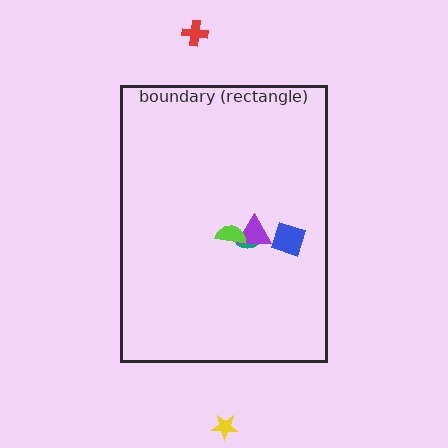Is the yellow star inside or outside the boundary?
Outside.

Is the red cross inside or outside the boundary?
Outside.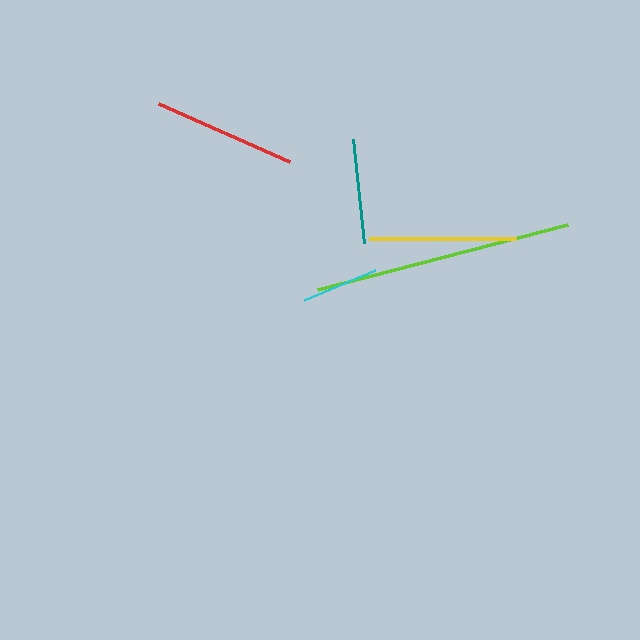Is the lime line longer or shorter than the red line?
The lime line is longer than the red line.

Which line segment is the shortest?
The cyan line is the shortest at approximately 77 pixels.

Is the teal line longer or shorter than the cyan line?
The teal line is longer than the cyan line.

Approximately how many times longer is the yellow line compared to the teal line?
The yellow line is approximately 1.4 times the length of the teal line.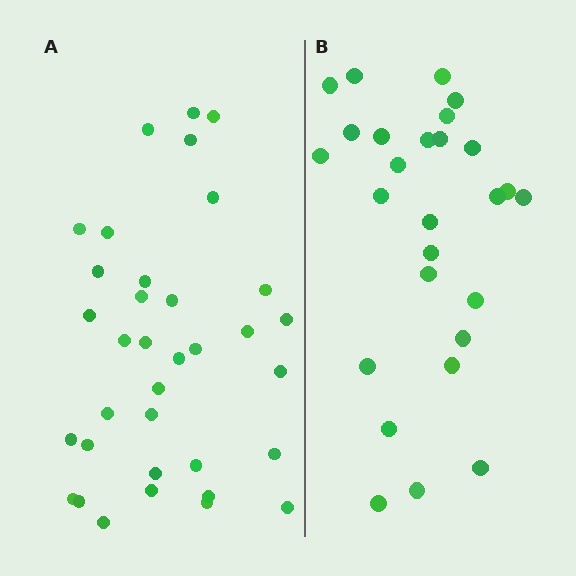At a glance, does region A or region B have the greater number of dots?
Region A (the left region) has more dots.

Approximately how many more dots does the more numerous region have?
Region A has roughly 8 or so more dots than region B.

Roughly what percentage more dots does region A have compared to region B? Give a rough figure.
About 30% more.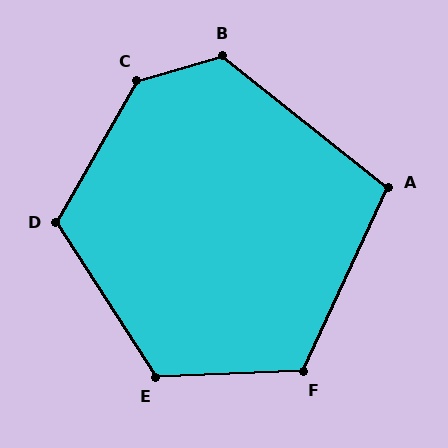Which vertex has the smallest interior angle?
A, at approximately 104 degrees.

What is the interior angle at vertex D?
Approximately 118 degrees (obtuse).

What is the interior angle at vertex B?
Approximately 125 degrees (obtuse).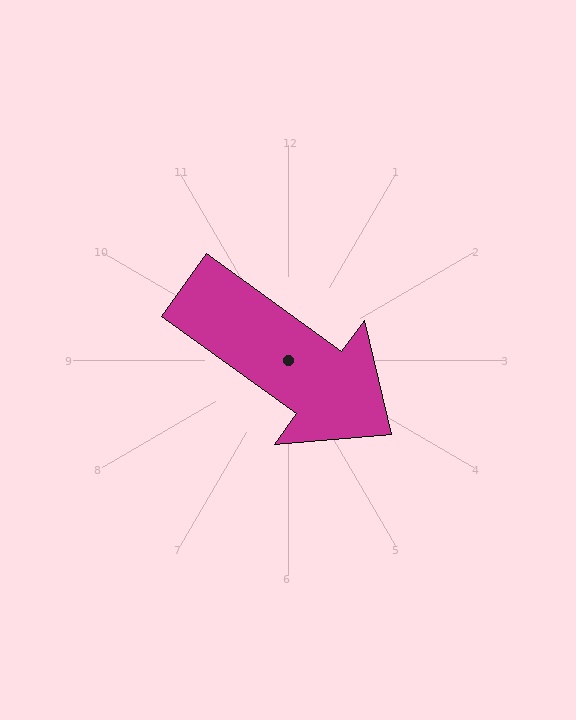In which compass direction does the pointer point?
Southeast.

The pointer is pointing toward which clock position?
Roughly 4 o'clock.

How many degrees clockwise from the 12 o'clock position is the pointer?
Approximately 126 degrees.